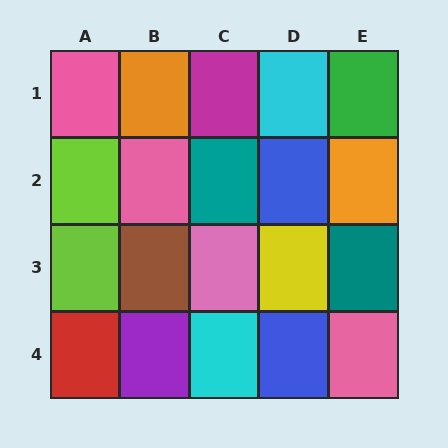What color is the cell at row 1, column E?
Green.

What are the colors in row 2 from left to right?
Lime, pink, teal, blue, orange.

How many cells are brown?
1 cell is brown.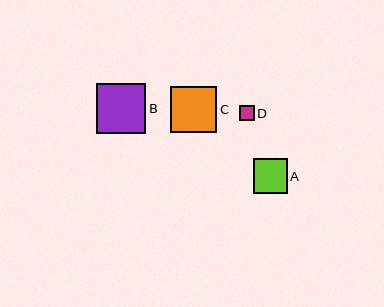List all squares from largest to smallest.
From largest to smallest: B, C, A, D.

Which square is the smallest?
Square D is the smallest with a size of approximately 15 pixels.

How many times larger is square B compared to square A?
Square B is approximately 1.4 times the size of square A.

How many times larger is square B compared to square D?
Square B is approximately 3.3 times the size of square D.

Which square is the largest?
Square B is the largest with a size of approximately 50 pixels.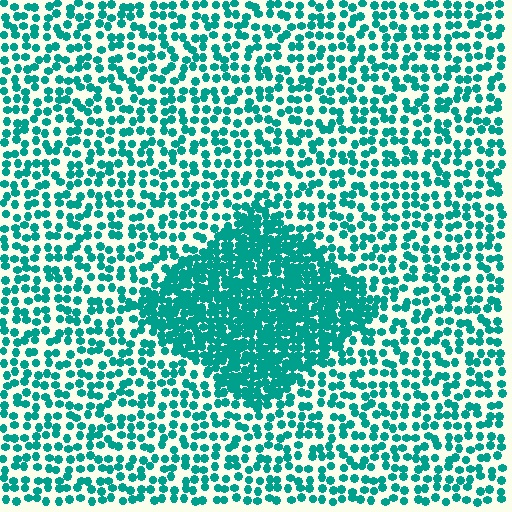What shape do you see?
I see a diamond.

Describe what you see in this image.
The image contains small teal elements arranged at two different densities. A diamond-shaped region is visible where the elements are more densely packed than the surrounding area.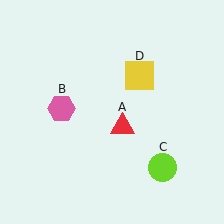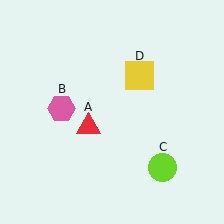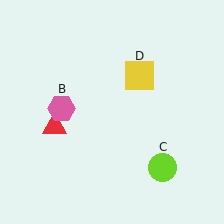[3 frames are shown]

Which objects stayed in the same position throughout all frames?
Pink hexagon (object B) and lime circle (object C) and yellow square (object D) remained stationary.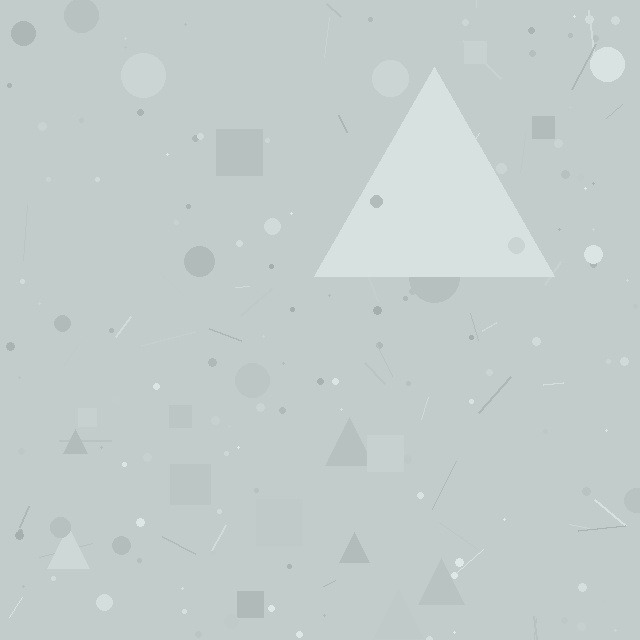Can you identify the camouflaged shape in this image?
The camouflaged shape is a triangle.